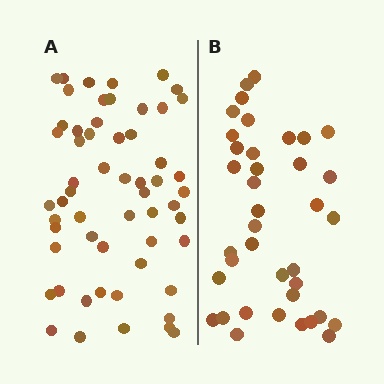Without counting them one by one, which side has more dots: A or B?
Region A (the left region) has more dots.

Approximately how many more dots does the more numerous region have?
Region A has approximately 20 more dots than region B.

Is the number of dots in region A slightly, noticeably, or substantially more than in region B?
Region A has substantially more. The ratio is roughly 1.5 to 1.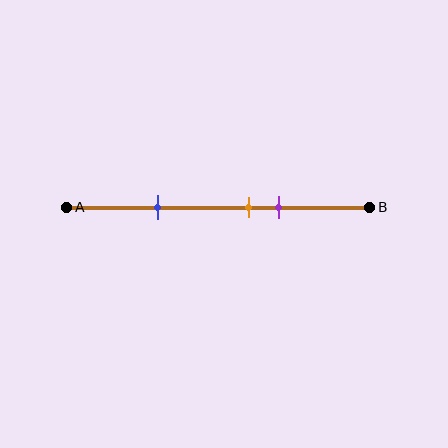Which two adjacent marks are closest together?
The orange and purple marks are the closest adjacent pair.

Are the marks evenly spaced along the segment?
No, the marks are not evenly spaced.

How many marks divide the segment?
There are 3 marks dividing the segment.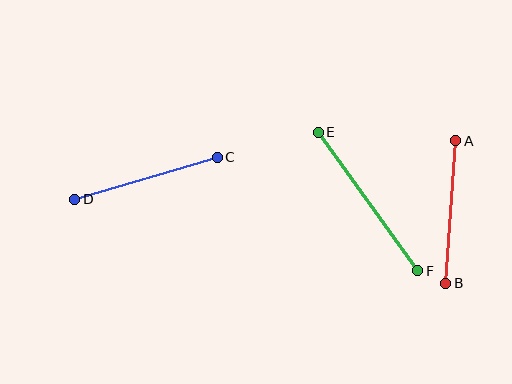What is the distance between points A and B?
The distance is approximately 143 pixels.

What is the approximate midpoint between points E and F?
The midpoint is at approximately (368, 202) pixels.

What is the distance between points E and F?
The distance is approximately 170 pixels.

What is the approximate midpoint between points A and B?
The midpoint is at approximately (451, 212) pixels.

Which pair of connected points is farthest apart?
Points E and F are farthest apart.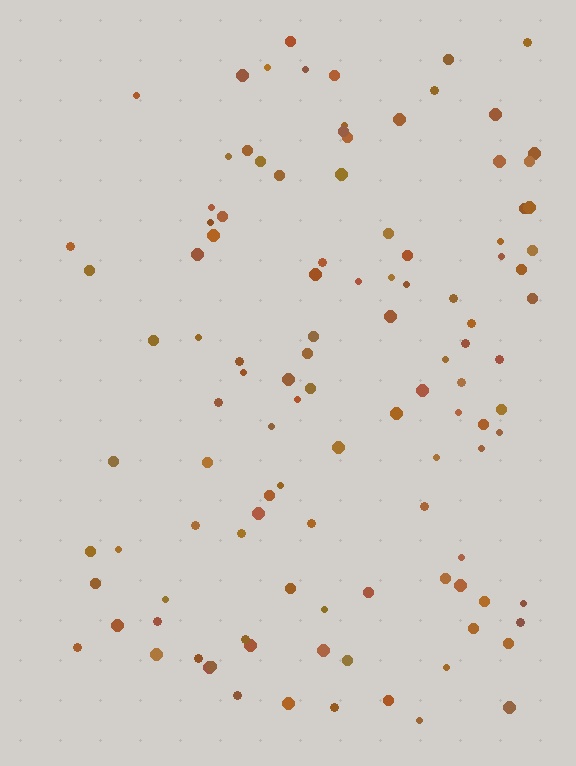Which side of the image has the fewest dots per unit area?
The left.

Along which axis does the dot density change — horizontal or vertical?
Horizontal.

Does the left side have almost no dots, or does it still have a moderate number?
Still a moderate number, just noticeably fewer than the right.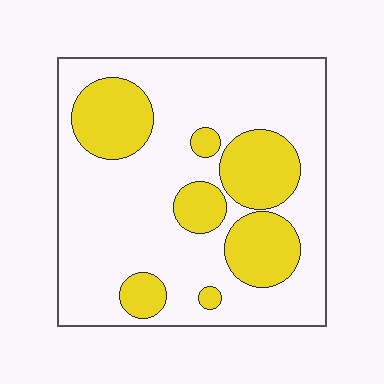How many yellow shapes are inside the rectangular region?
7.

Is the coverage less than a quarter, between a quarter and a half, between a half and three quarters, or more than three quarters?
Between a quarter and a half.